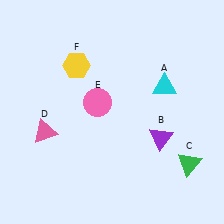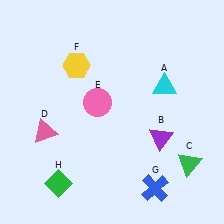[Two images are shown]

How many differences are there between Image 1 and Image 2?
There are 2 differences between the two images.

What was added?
A blue cross (G), a green diamond (H) were added in Image 2.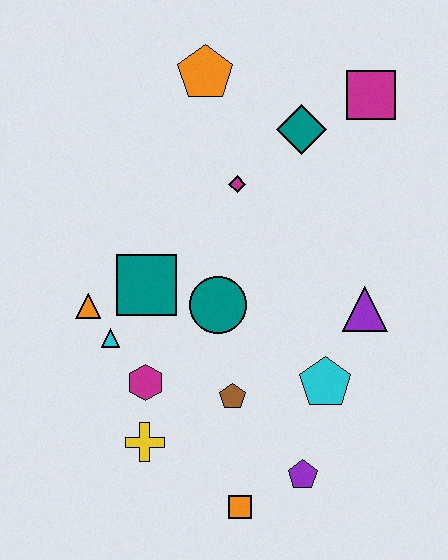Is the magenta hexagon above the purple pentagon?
Yes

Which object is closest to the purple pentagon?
The orange square is closest to the purple pentagon.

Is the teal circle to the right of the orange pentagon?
Yes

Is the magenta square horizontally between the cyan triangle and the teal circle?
No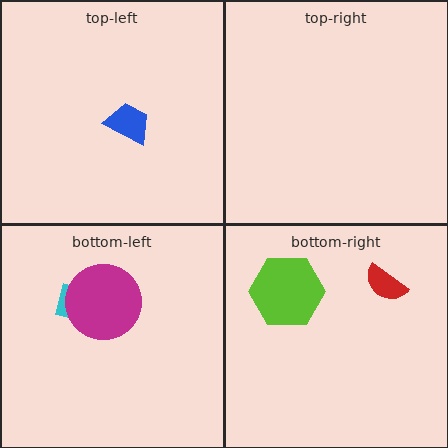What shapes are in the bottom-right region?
The red semicircle, the lime hexagon.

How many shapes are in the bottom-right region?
2.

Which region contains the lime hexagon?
The bottom-right region.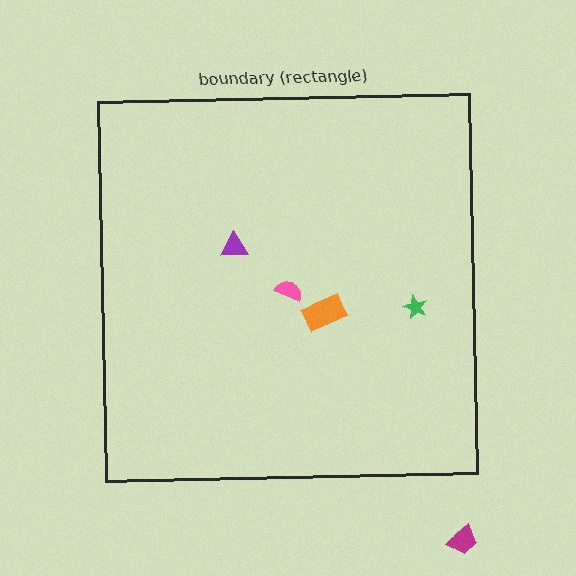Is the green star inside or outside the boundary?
Inside.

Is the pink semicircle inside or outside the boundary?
Inside.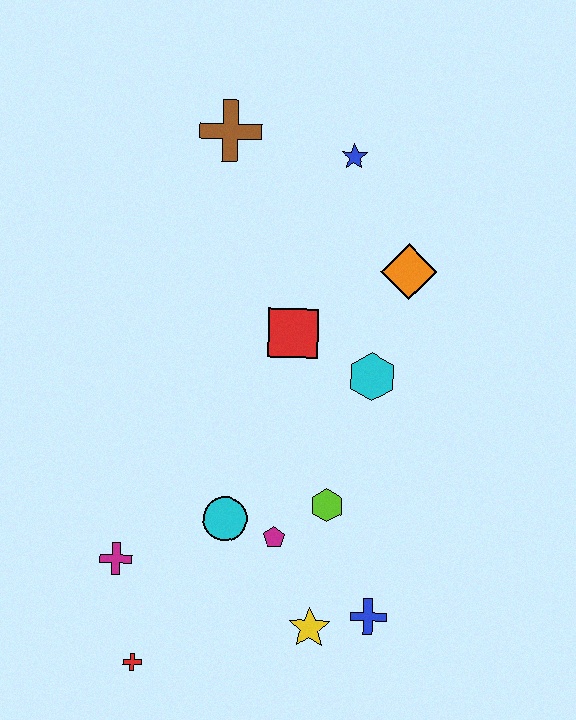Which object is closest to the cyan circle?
The magenta pentagon is closest to the cyan circle.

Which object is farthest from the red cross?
The blue star is farthest from the red cross.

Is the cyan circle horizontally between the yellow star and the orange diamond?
No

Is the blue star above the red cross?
Yes